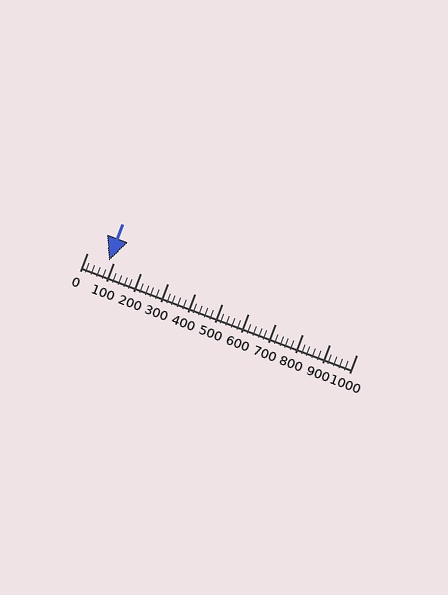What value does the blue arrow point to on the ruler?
The blue arrow points to approximately 80.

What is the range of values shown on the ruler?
The ruler shows values from 0 to 1000.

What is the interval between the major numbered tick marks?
The major tick marks are spaced 100 units apart.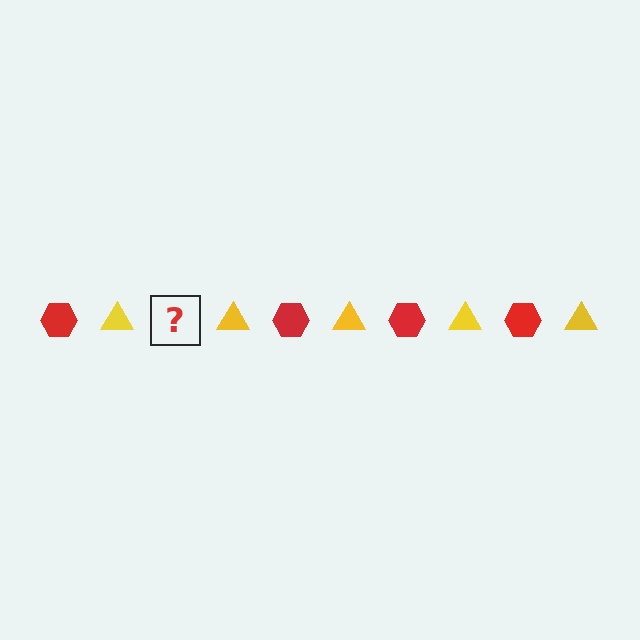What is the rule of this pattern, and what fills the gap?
The rule is that the pattern alternates between red hexagon and yellow triangle. The gap should be filled with a red hexagon.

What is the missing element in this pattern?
The missing element is a red hexagon.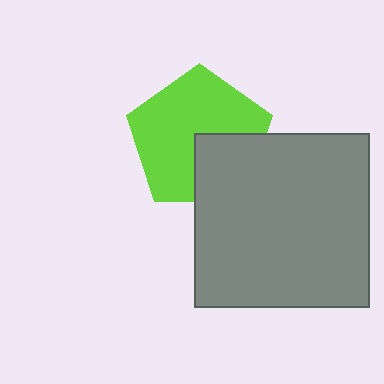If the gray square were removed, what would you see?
You would see the complete lime pentagon.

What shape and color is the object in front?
The object in front is a gray square.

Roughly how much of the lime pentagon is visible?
Most of it is visible (roughly 70%).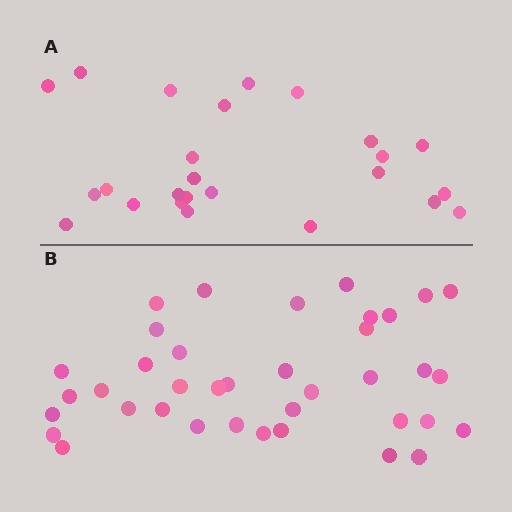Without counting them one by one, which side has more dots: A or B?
Region B (the bottom region) has more dots.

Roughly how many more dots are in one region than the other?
Region B has approximately 15 more dots than region A.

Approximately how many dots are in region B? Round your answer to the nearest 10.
About 40 dots. (The exact count is 38, which rounds to 40.)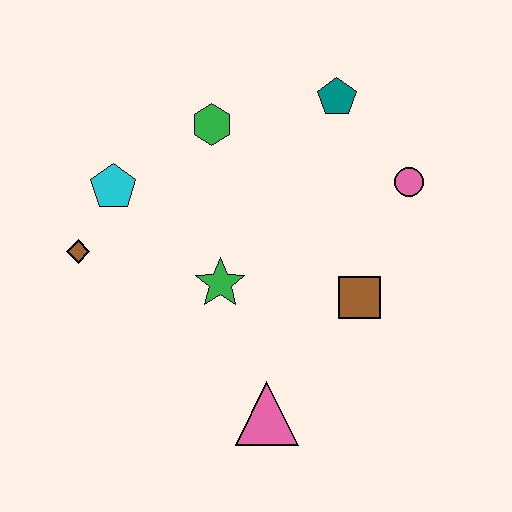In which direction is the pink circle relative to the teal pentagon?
The pink circle is below the teal pentagon.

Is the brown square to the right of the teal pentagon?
Yes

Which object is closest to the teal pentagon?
The pink circle is closest to the teal pentagon.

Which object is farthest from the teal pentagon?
The pink triangle is farthest from the teal pentagon.